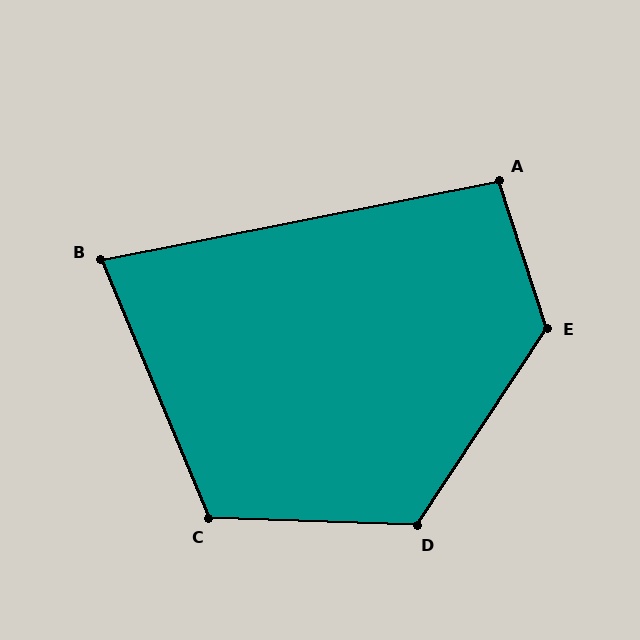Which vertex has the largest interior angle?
E, at approximately 129 degrees.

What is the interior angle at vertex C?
Approximately 115 degrees (obtuse).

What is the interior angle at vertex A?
Approximately 97 degrees (obtuse).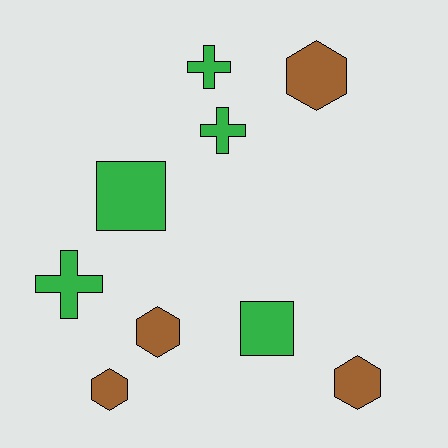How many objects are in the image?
There are 9 objects.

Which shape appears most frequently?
Hexagon, with 4 objects.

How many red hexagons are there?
There are no red hexagons.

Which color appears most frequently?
Green, with 5 objects.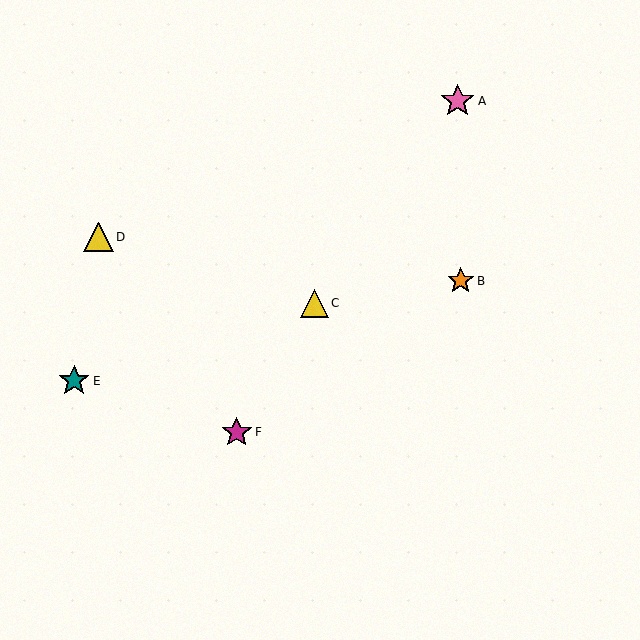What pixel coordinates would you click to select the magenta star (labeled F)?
Click at (237, 432) to select the magenta star F.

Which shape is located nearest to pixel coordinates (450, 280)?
The orange star (labeled B) at (461, 281) is nearest to that location.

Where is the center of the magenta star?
The center of the magenta star is at (237, 432).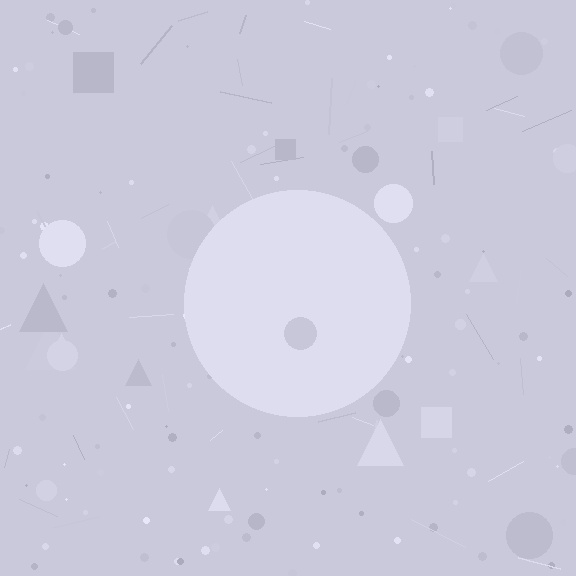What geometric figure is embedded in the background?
A circle is embedded in the background.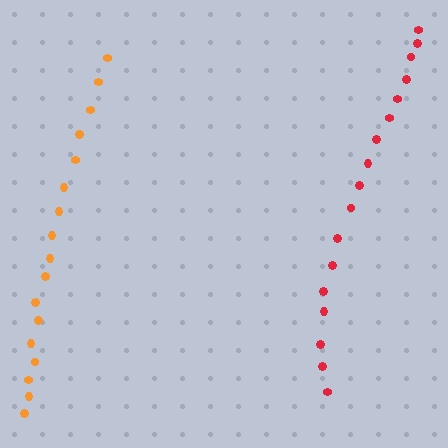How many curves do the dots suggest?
There are 2 distinct paths.